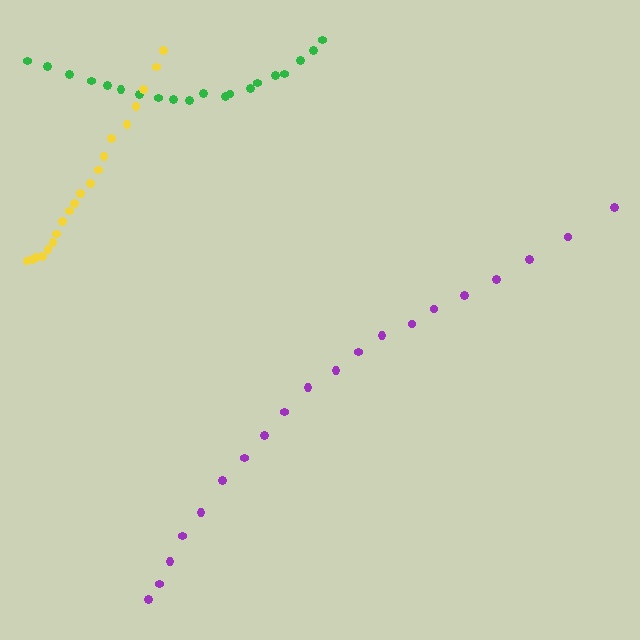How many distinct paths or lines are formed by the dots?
There are 3 distinct paths.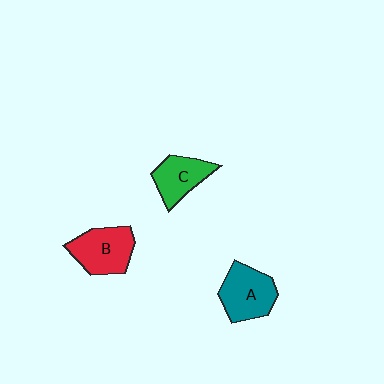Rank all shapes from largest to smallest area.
From largest to smallest: B (red), A (teal), C (green).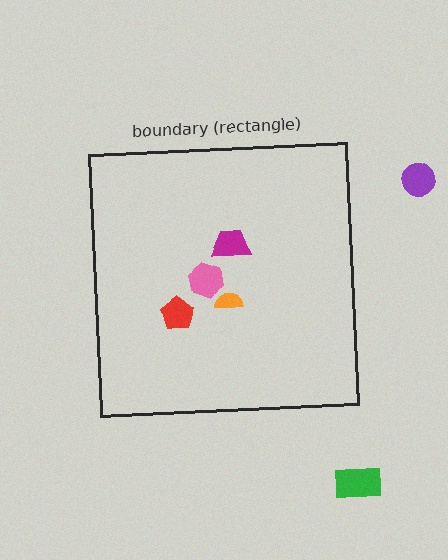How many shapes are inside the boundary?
4 inside, 2 outside.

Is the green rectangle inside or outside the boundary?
Outside.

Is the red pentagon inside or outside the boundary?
Inside.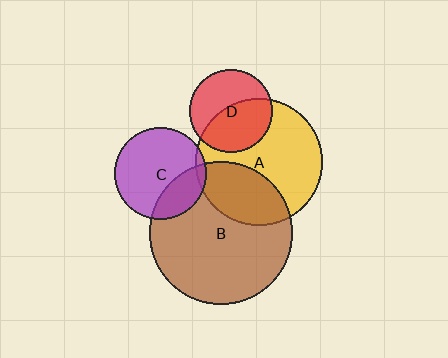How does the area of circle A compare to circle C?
Approximately 1.9 times.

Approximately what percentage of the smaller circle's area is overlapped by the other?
Approximately 25%.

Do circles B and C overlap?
Yes.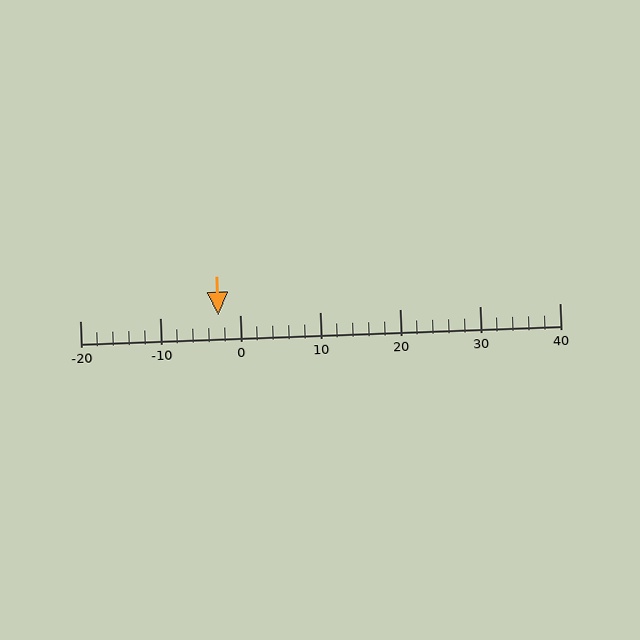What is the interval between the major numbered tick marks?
The major tick marks are spaced 10 units apart.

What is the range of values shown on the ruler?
The ruler shows values from -20 to 40.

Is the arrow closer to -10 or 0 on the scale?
The arrow is closer to 0.